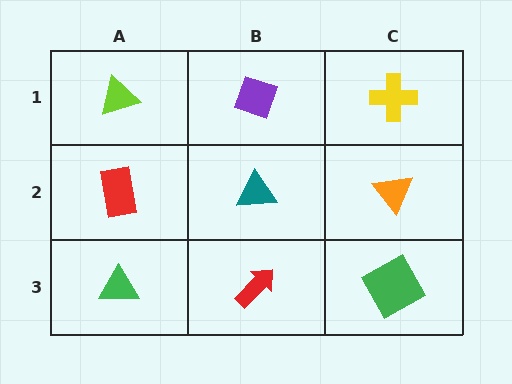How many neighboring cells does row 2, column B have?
4.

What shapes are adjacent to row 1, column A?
A red rectangle (row 2, column A), a purple diamond (row 1, column B).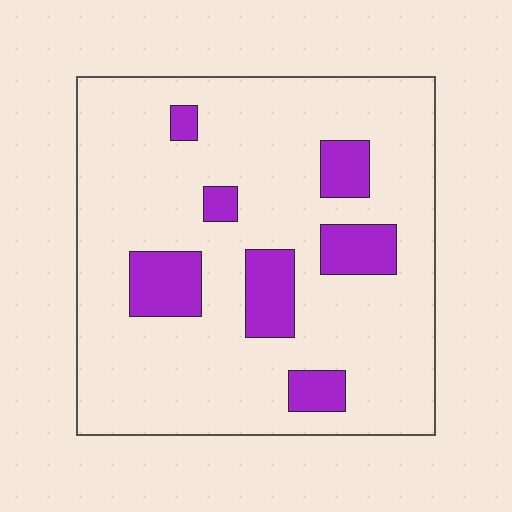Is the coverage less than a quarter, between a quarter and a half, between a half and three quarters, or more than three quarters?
Less than a quarter.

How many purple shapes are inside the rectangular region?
7.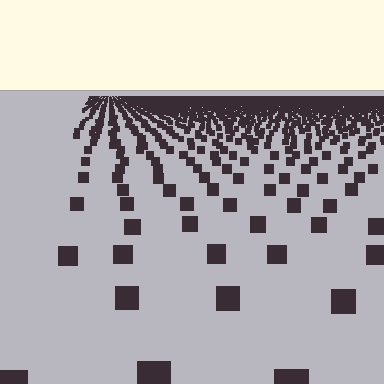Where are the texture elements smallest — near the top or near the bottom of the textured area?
Near the top.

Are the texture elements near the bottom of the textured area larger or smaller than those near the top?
Larger. Near the bottom, elements are closer to the viewer and appear at a bigger on-screen size.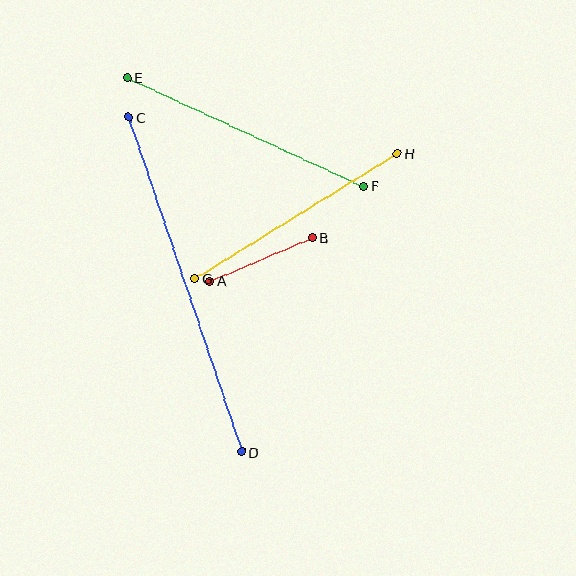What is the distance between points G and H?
The distance is approximately 237 pixels.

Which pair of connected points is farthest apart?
Points C and D are farthest apart.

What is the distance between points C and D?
The distance is approximately 353 pixels.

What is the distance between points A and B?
The distance is approximately 111 pixels.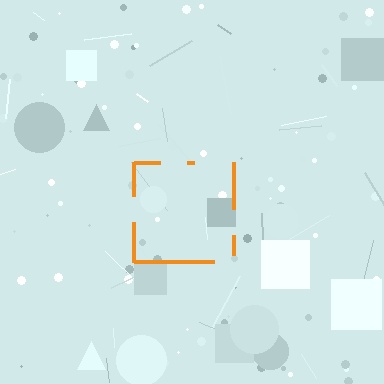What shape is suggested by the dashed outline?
The dashed outline suggests a square.